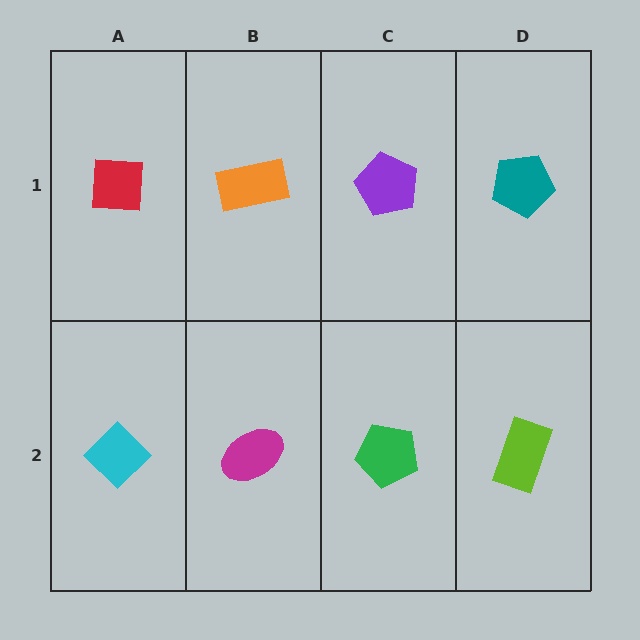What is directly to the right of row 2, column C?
A lime rectangle.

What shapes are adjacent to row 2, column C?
A purple pentagon (row 1, column C), a magenta ellipse (row 2, column B), a lime rectangle (row 2, column D).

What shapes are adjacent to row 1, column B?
A magenta ellipse (row 2, column B), a red square (row 1, column A), a purple pentagon (row 1, column C).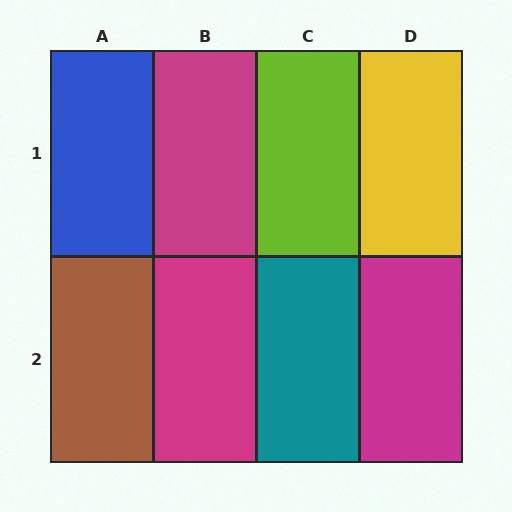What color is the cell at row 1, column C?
Lime.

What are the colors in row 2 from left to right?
Brown, magenta, teal, magenta.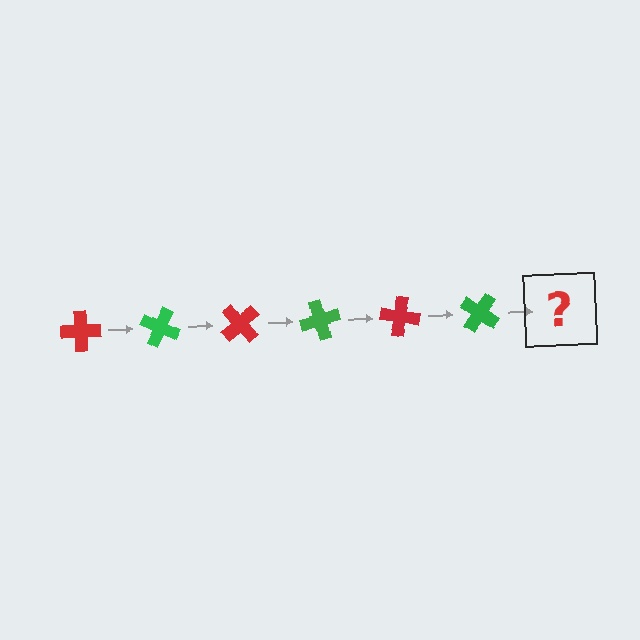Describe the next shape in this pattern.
It should be a red cross, rotated 150 degrees from the start.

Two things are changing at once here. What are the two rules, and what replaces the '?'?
The two rules are that it rotates 25 degrees each step and the color cycles through red and green. The '?' should be a red cross, rotated 150 degrees from the start.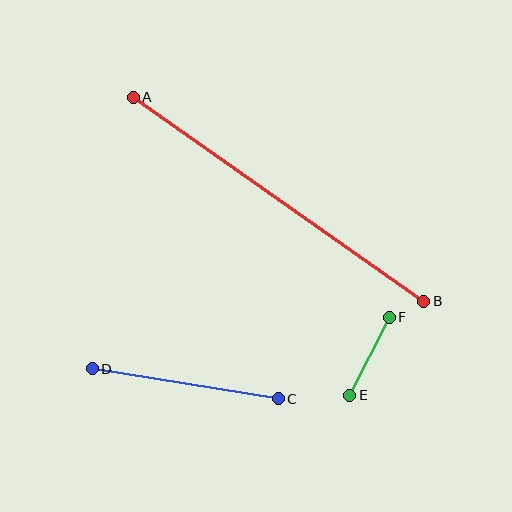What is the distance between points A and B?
The distance is approximately 355 pixels.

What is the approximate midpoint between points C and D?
The midpoint is at approximately (185, 384) pixels.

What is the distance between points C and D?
The distance is approximately 188 pixels.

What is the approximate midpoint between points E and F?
The midpoint is at approximately (369, 356) pixels.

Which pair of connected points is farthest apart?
Points A and B are farthest apart.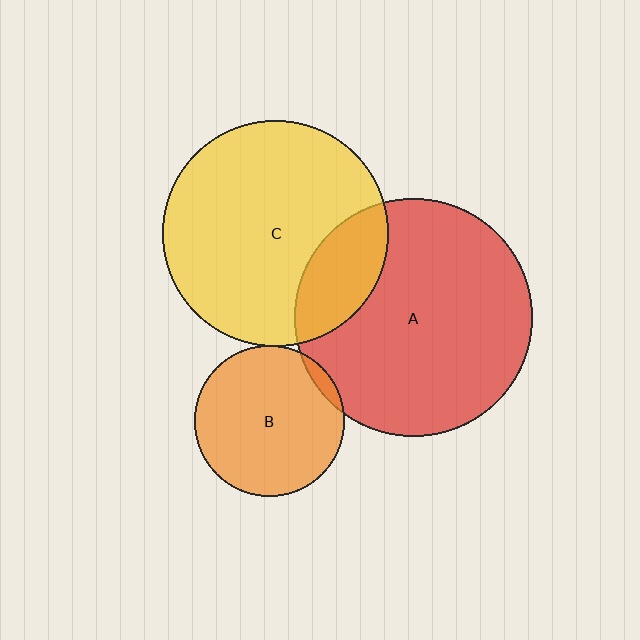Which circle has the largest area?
Circle A (red).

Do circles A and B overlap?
Yes.